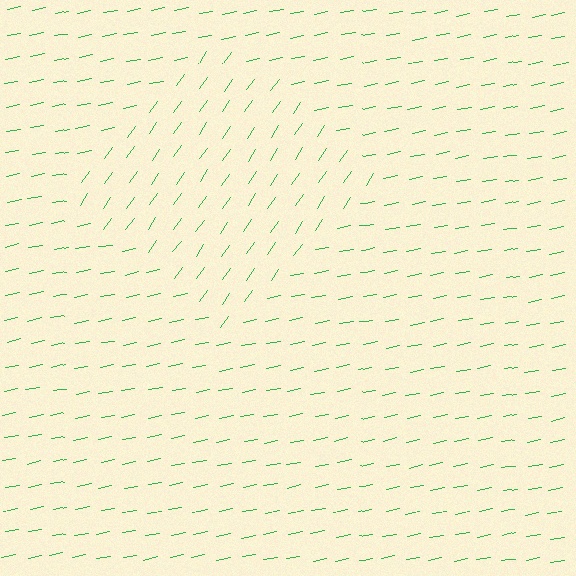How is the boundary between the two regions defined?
The boundary is defined purely by a change in line orientation (approximately 45 degrees difference). All lines are the same color and thickness.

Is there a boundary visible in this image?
Yes, there is a texture boundary formed by a change in line orientation.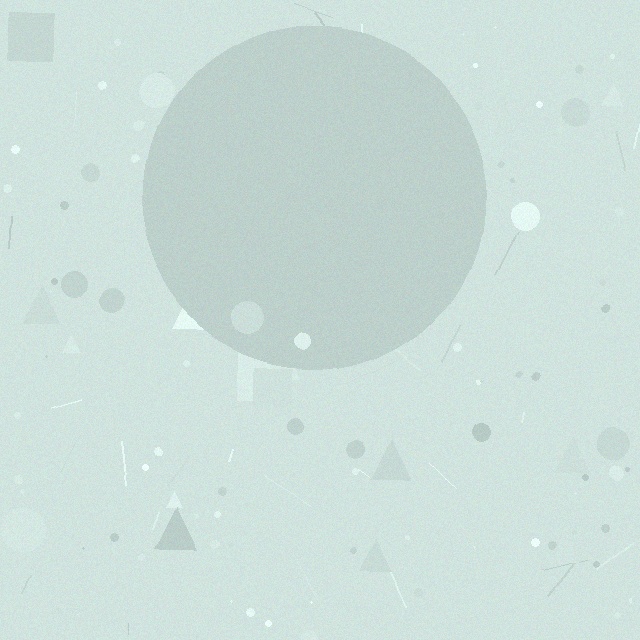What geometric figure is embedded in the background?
A circle is embedded in the background.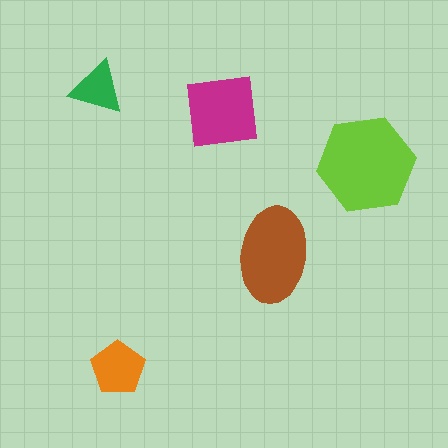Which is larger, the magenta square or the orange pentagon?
The magenta square.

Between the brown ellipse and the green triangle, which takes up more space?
The brown ellipse.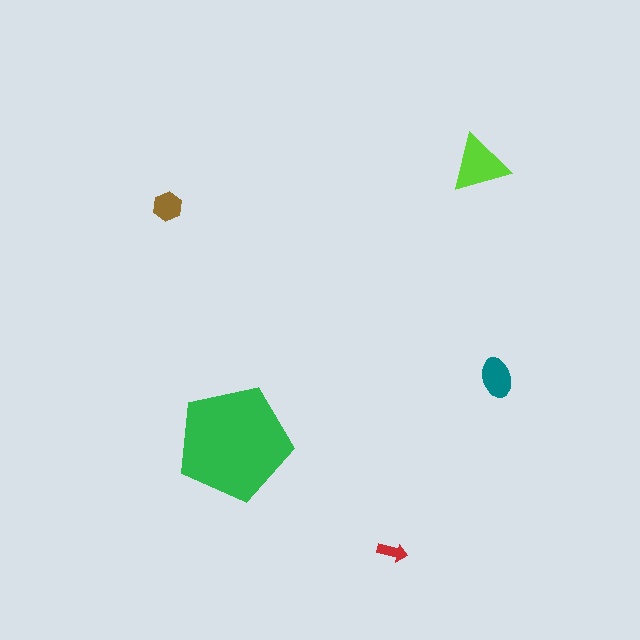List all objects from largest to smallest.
The green pentagon, the lime triangle, the teal ellipse, the brown hexagon, the red arrow.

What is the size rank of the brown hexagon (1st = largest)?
4th.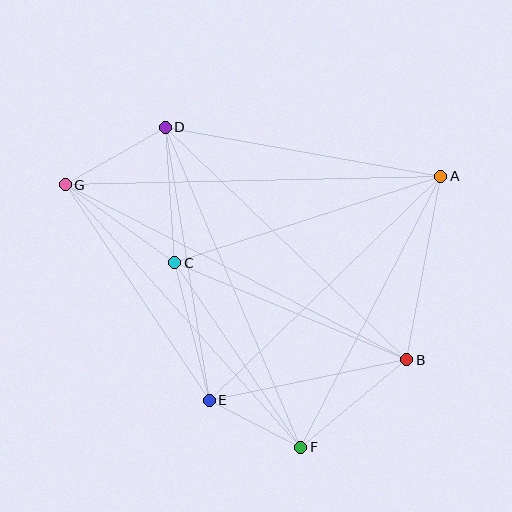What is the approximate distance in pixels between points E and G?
The distance between E and G is approximately 259 pixels.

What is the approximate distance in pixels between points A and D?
The distance between A and D is approximately 280 pixels.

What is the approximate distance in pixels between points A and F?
The distance between A and F is approximately 305 pixels.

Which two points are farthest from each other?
Points B and G are farthest from each other.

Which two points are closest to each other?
Points E and F are closest to each other.